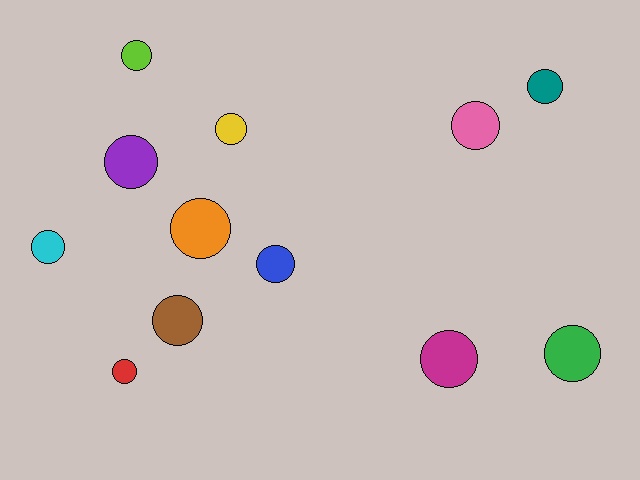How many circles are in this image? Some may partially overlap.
There are 12 circles.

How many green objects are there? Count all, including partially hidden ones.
There is 1 green object.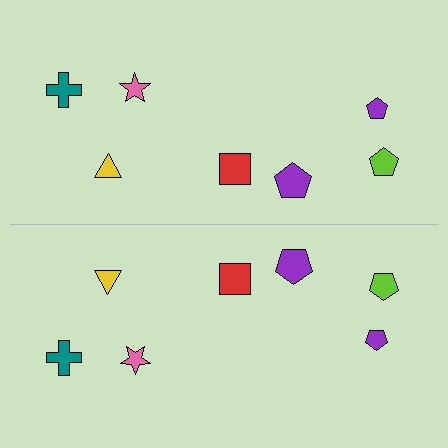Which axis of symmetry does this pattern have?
The pattern has a horizontal axis of symmetry running through the center of the image.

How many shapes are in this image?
There are 14 shapes in this image.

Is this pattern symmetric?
Yes, this pattern has bilateral (reflection) symmetry.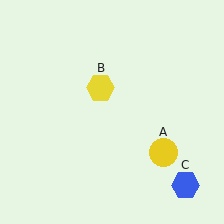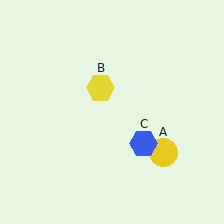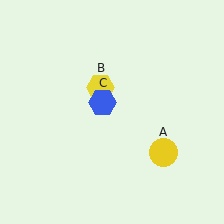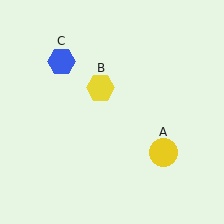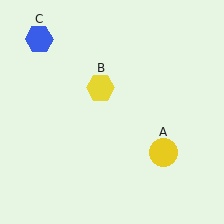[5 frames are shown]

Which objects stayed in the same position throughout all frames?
Yellow circle (object A) and yellow hexagon (object B) remained stationary.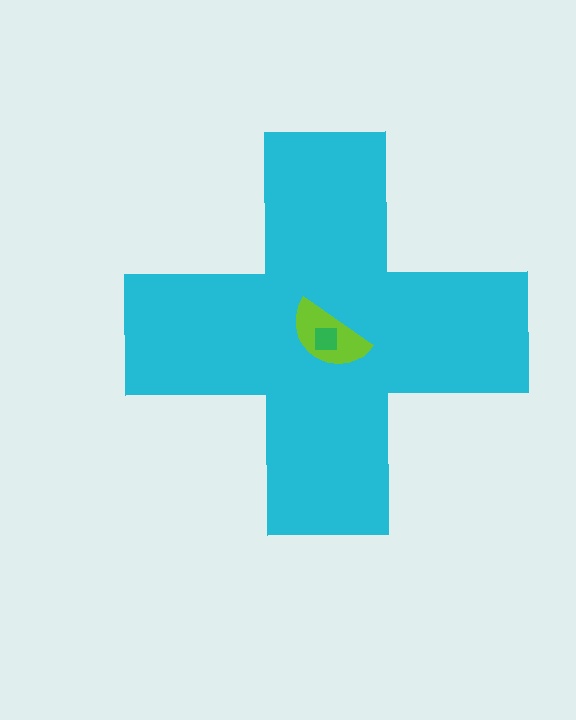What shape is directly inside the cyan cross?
The lime semicircle.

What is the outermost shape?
The cyan cross.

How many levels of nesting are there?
3.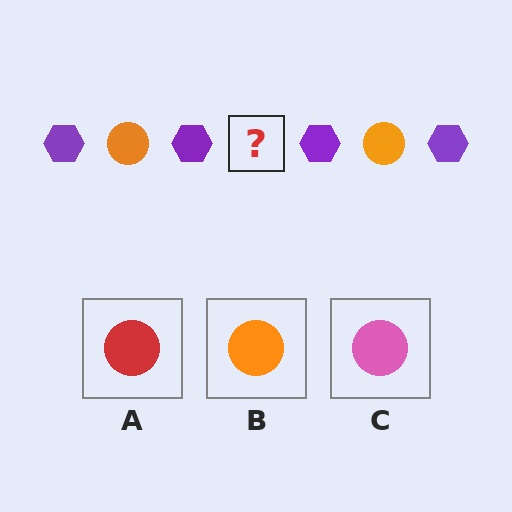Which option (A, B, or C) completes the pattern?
B.